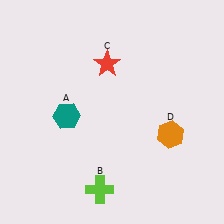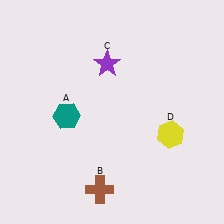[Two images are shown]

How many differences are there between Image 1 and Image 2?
There are 3 differences between the two images.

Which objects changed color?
B changed from lime to brown. C changed from red to purple. D changed from orange to yellow.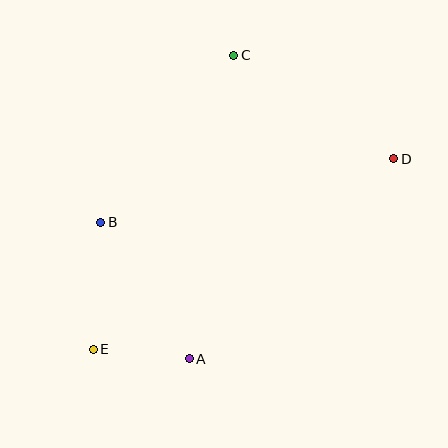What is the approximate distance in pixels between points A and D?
The distance between A and D is approximately 286 pixels.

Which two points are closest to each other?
Points A and E are closest to each other.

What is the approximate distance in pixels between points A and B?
The distance between A and B is approximately 163 pixels.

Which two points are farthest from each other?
Points D and E are farthest from each other.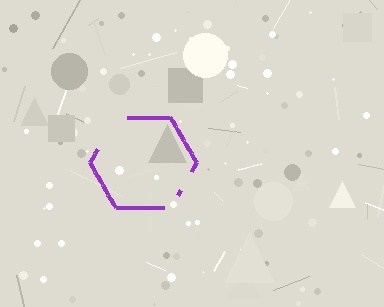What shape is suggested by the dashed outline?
The dashed outline suggests a hexagon.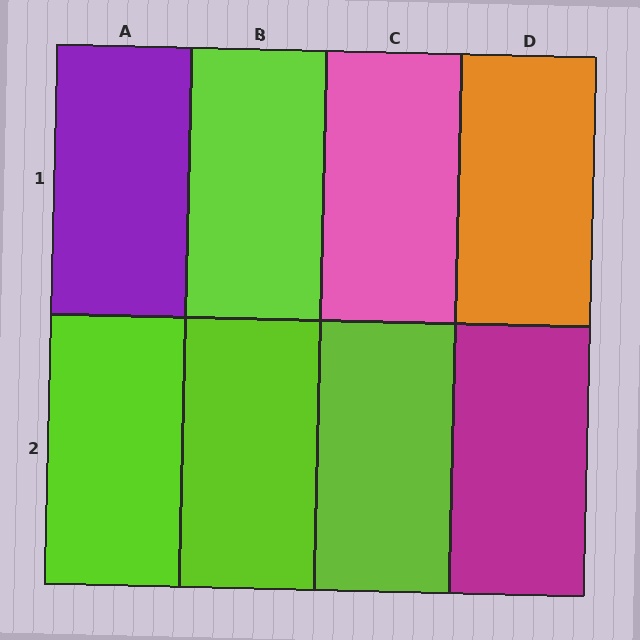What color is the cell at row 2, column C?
Lime.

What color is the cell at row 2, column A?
Lime.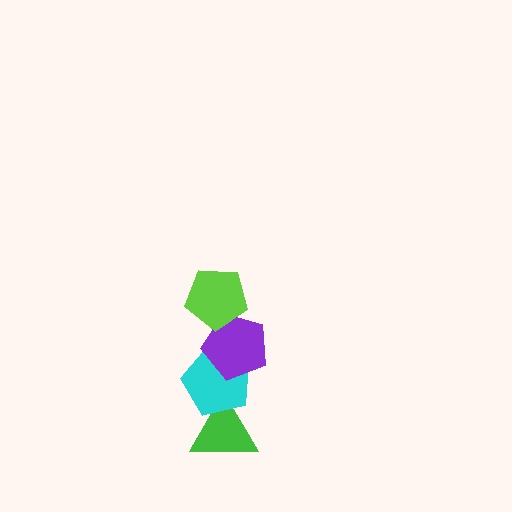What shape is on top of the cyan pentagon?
The purple pentagon is on top of the cyan pentagon.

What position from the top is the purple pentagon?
The purple pentagon is 2nd from the top.